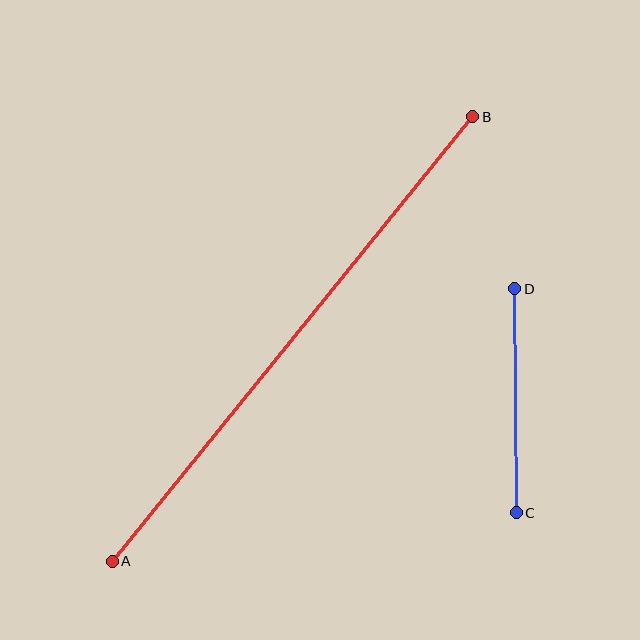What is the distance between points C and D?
The distance is approximately 224 pixels.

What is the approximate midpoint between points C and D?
The midpoint is at approximately (515, 401) pixels.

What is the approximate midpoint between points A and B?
The midpoint is at approximately (292, 339) pixels.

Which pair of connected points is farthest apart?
Points A and B are farthest apart.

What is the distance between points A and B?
The distance is approximately 572 pixels.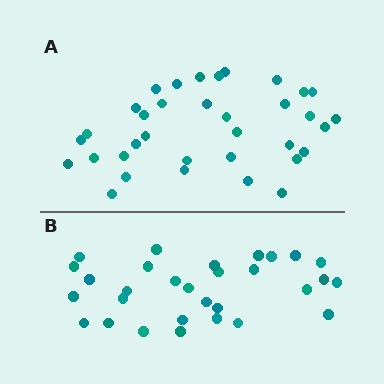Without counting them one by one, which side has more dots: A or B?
Region A (the top region) has more dots.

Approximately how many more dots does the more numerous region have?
Region A has about 5 more dots than region B.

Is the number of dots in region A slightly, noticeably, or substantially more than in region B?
Region A has only slightly more — the two regions are fairly close. The ratio is roughly 1.2 to 1.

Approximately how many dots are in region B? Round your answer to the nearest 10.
About 30 dots.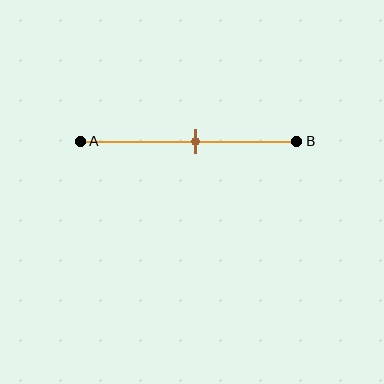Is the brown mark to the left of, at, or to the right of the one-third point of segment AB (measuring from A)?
The brown mark is to the right of the one-third point of segment AB.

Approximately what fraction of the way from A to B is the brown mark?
The brown mark is approximately 55% of the way from A to B.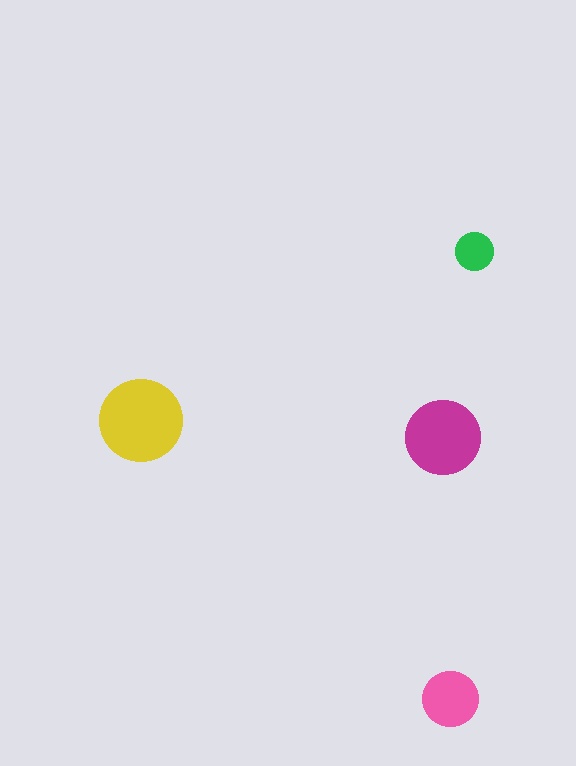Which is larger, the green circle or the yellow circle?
The yellow one.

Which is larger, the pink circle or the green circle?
The pink one.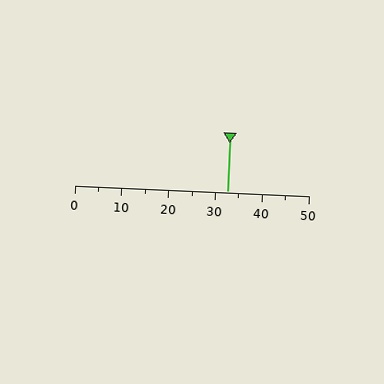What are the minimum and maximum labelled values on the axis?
The axis runs from 0 to 50.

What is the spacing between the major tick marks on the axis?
The major ticks are spaced 10 apart.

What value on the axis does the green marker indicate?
The marker indicates approximately 32.5.